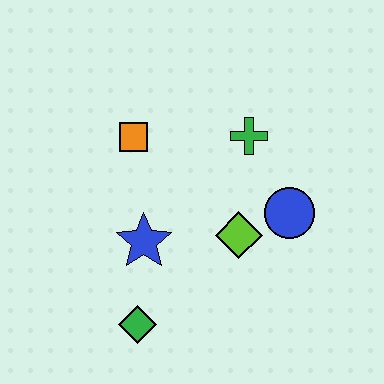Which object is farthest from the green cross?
The green diamond is farthest from the green cross.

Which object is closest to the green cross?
The blue circle is closest to the green cross.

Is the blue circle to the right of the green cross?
Yes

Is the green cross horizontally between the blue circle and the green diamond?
Yes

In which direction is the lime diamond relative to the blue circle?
The lime diamond is to the left of the blue circle.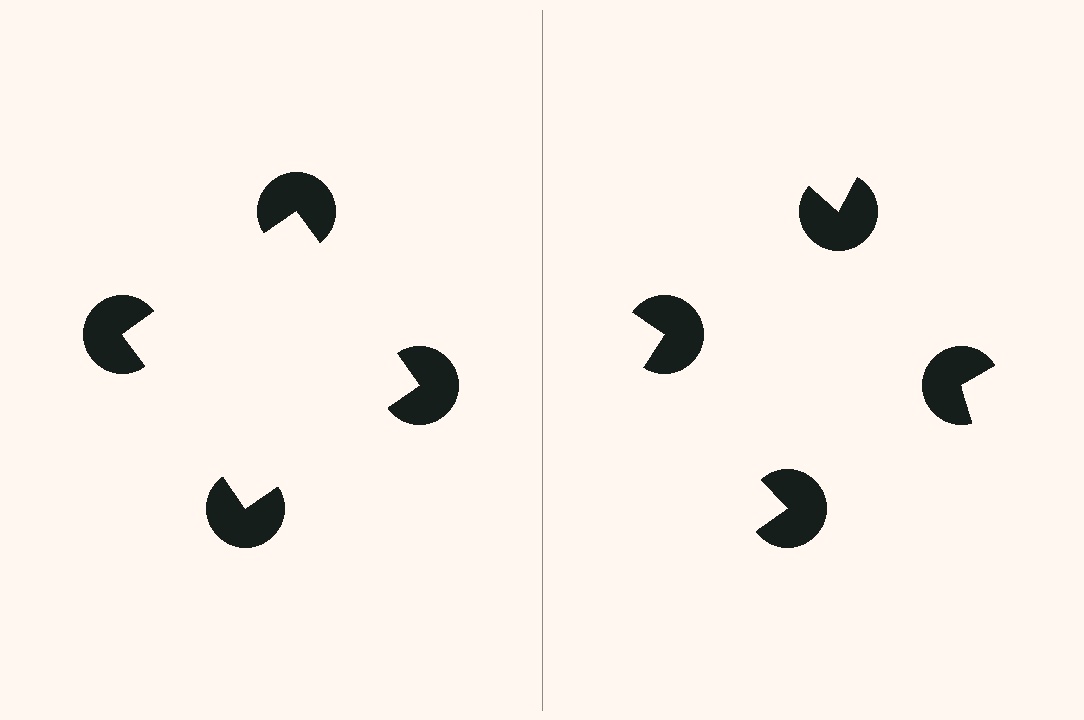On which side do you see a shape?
An illusory square appears on the left side. On the right side the wedge cuts are rotated, so no coherent shape forms.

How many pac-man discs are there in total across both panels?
8 — 4 on each side.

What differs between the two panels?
The pac-man discs are positioned identically on both sides; only the wedge orientations differ. On the left they align to a square; on the right they are misaligned.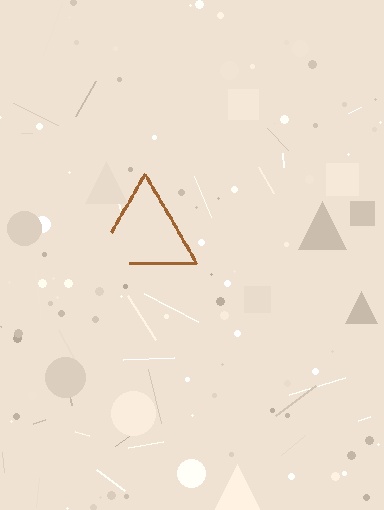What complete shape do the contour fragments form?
The contour fragments form a triangle.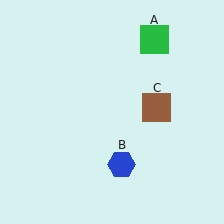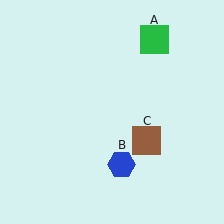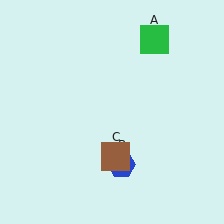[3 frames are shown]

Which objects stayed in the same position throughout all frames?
Green square (object A) and blue hexagon (object B) remained stationary.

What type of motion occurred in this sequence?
The brown square (object C) rotated clockwise around the center of the scene.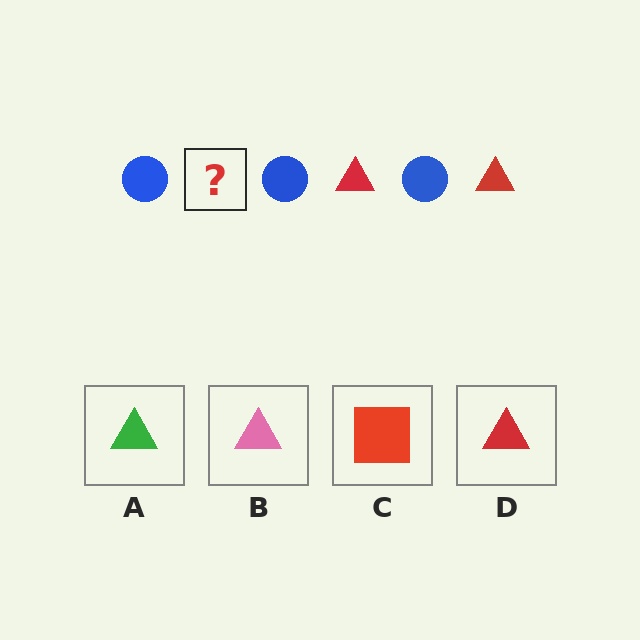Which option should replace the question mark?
Option D.